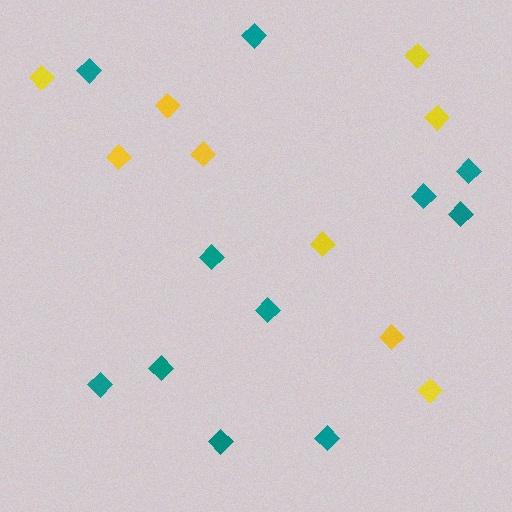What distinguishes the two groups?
There are 2 groups: one group of teal diamonds (11) and one group of yellow diamonds (9).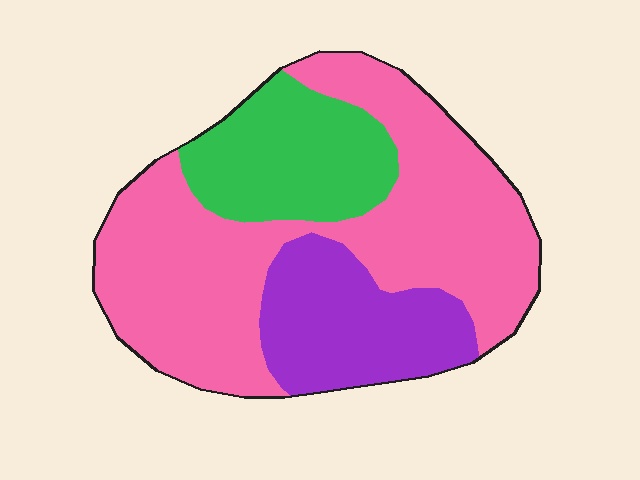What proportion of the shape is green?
Green takes up about one fifth (1/5) of the shape.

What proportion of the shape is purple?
Purple takes up about one fifth (1/5) of the shape.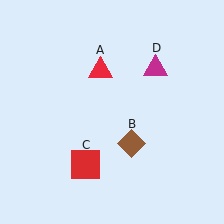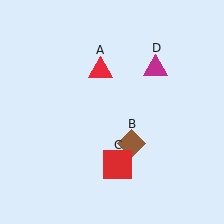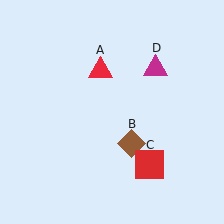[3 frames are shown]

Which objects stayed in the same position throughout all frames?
Red triangle (object A) and brown diamond (object B) and magenta triangle (object D) remained stationary.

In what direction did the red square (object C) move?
The red square (object C) moved right.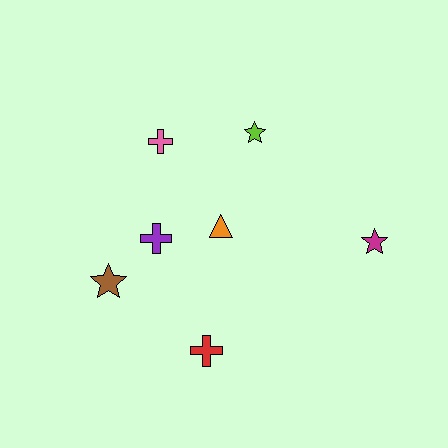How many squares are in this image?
There are no squares.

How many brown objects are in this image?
There is 1 brown object.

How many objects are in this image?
There are 7 objects.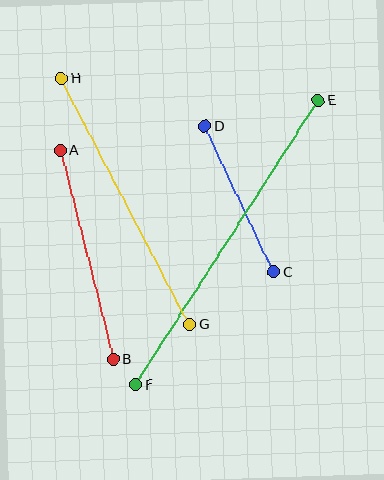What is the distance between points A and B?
The distance is approximately 215 pixels.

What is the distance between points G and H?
The distance is approximately 277 pixels.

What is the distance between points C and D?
The distance is approximately 161 pixels.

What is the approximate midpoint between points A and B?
The midpoint is at approximately (87, 255) pixels.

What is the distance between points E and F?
The distance is approximately 338 pixels.